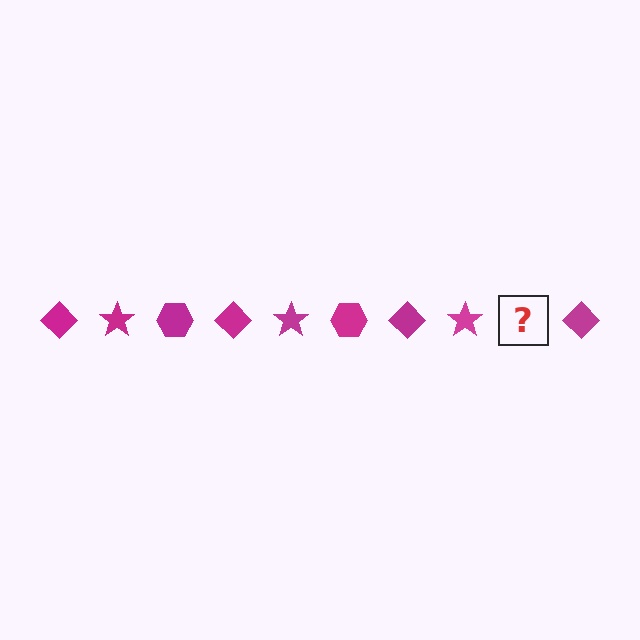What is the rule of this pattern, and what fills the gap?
The rule is that the pattern cycles through diamond, star, hexagon shapes in magenta. The gap should be filled with a magenta hexagon.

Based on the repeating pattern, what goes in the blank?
The blank should be a magenta hexagon.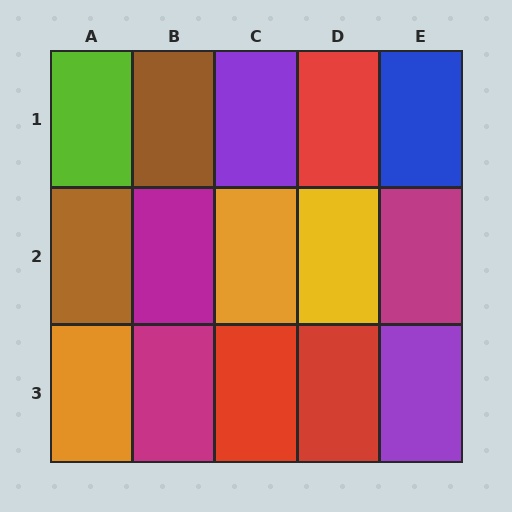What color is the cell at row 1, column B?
Brown.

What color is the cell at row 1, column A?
Lime.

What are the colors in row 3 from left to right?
Orange, magenta, red, red, purple.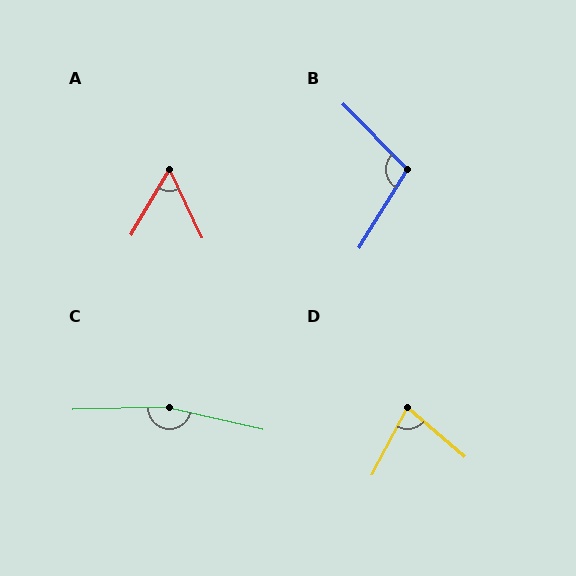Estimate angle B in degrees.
Approximately 104 degrees.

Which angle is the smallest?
A, at approximately 56 degrees.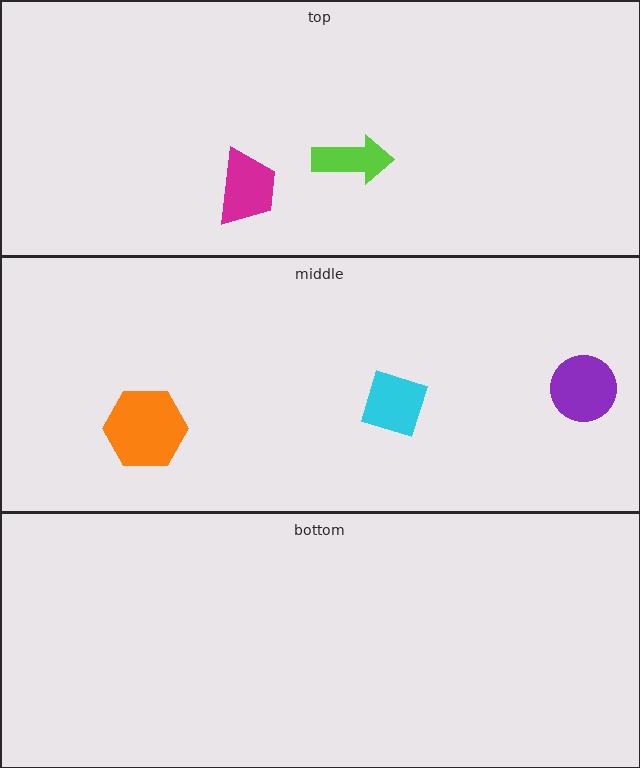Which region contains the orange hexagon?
The middle region.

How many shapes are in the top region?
2.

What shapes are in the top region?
The magenta trapezoid, the lime arrow.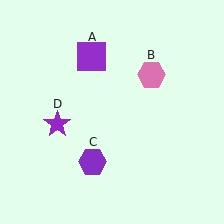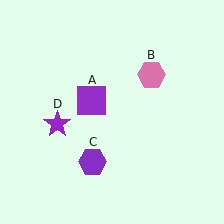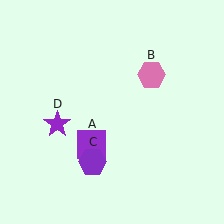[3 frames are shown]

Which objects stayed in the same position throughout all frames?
Pink hexagon (object B) and purple hexagon (object C) and purple star (object D) remained stationary.